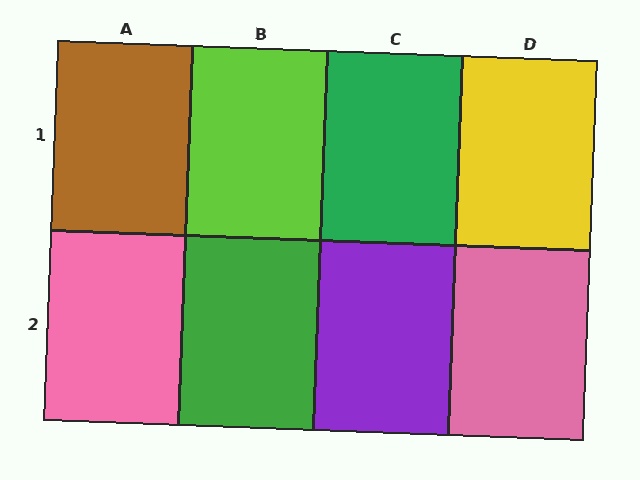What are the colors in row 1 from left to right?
Brown, lime, green, yellow.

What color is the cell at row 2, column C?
Purple.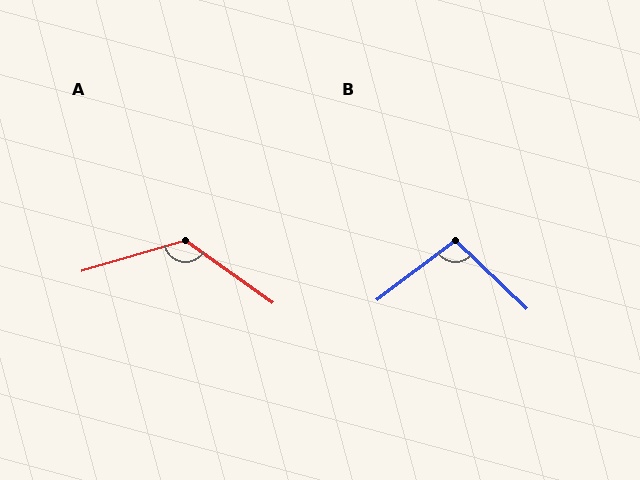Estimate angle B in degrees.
Approximately 99 degrees.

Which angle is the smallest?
B, at approximately 99 degrees.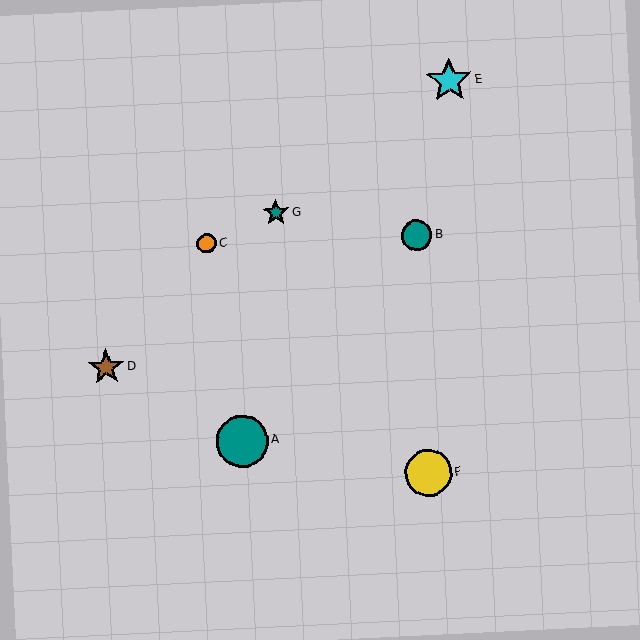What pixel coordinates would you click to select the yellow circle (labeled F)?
Click at (429, 473) to select the yellow circle F.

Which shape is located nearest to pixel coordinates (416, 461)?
The yellow circle (labeled F) at (429, 473) is nearest to that location.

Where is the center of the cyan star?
The center of the cyan star is at (449, 80).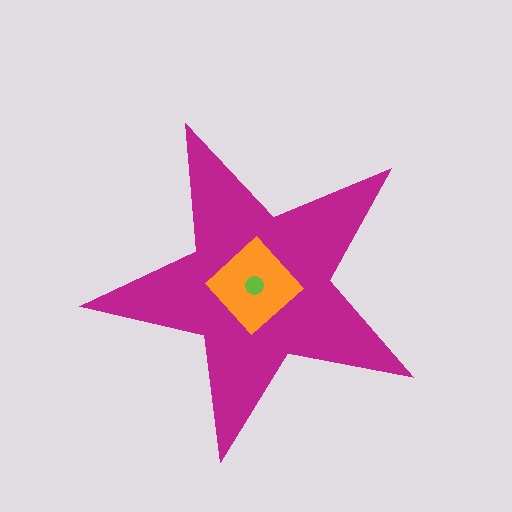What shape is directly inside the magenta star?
The orange diamond.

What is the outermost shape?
The magenta star.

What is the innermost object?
The lime circle.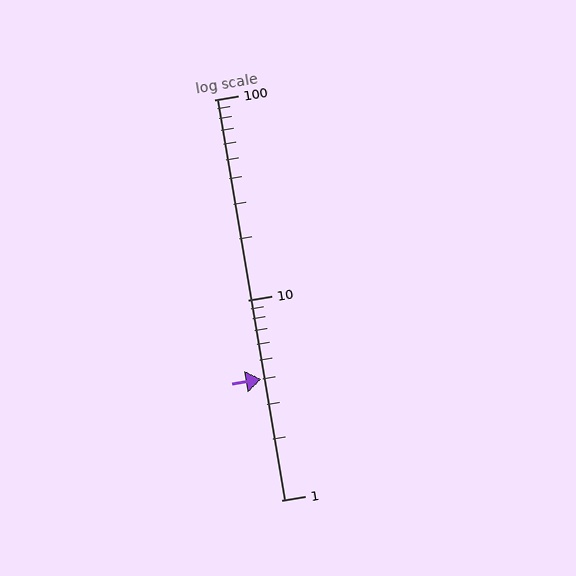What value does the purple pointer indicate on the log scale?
The pointer indicates approximately 4.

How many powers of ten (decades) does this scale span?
The scale spans 2 decades, from 1 to 100.